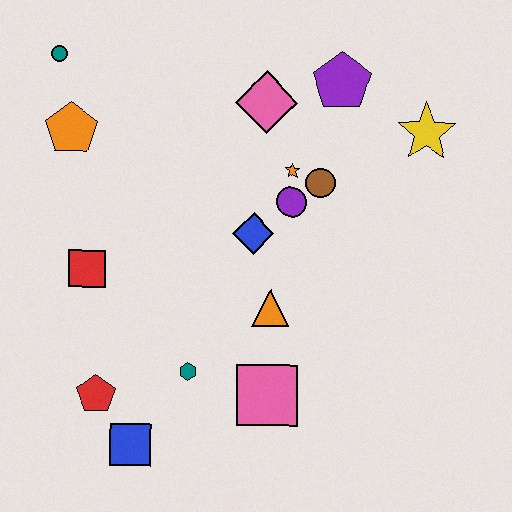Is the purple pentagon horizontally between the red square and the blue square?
No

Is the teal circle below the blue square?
No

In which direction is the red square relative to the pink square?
The red square is to the left of the pink square.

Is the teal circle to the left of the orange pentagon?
Yes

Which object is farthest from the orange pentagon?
The yellow star is farthest from the orange pentagon.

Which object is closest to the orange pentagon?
The teal circle is closest to the orange pentagon.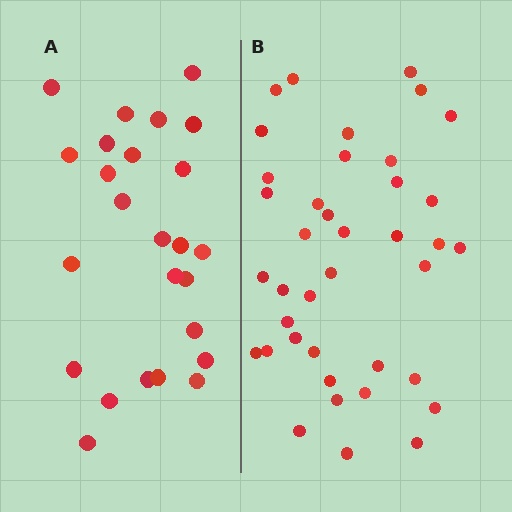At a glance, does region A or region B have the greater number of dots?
Region B (the right region) has more dots.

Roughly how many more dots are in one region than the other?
Region B has approximately 15 more dots than region A.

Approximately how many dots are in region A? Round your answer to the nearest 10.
About 20 dots. (The exact count is 25, which rounds to 20.)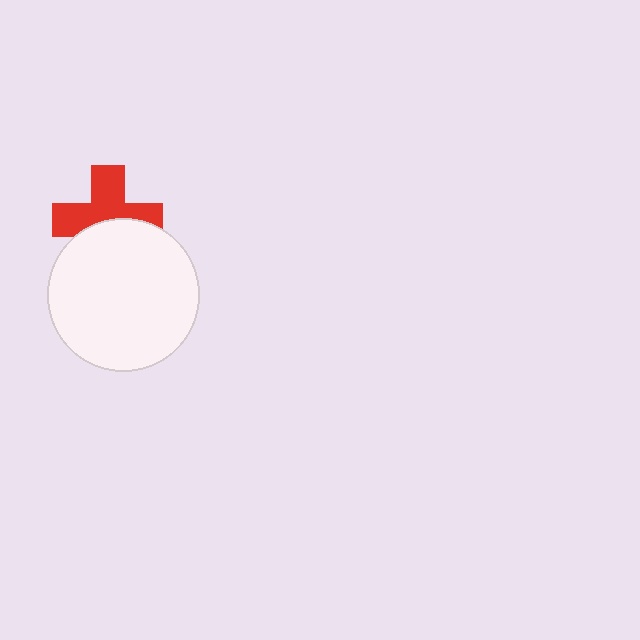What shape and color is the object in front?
The object in front is a white circle.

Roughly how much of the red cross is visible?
About half of it is visible (roughly 59%).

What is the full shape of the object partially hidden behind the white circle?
The partially hidden object is a red cross.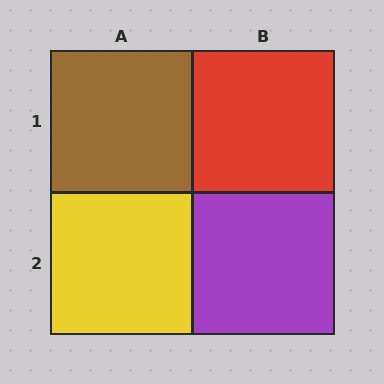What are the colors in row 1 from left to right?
Brown, red.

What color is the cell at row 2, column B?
Purple.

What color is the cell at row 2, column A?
Yellow.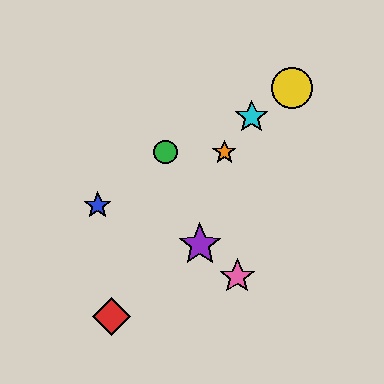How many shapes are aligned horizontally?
2 shapes (the green circle, the orange star) are aligned horizontally.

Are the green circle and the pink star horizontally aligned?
No, the green circle is at y≈152 and the pink star is at y≈277.